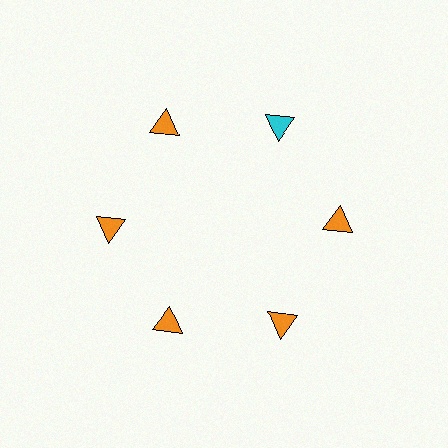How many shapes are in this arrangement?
There are 6 shapes arranged in a ring pattern.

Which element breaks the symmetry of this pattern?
The cyan triangle at roughly the 1 o'clock position breaks the symmetry. All other shapes are orange triangles.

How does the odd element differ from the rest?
It has a different color: cyan instead of orange.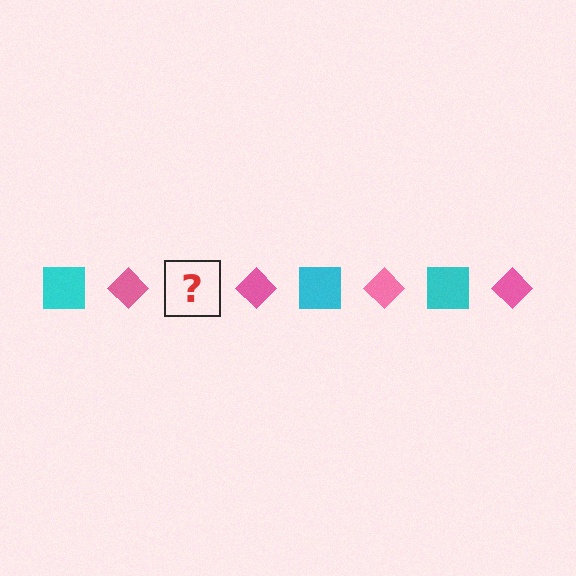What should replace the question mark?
The question mark should be replaced with a cyan square.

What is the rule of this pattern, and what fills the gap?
The rule is that the pattern alternates between cyan square and pink diamond. The gap should be filled with a cyan square.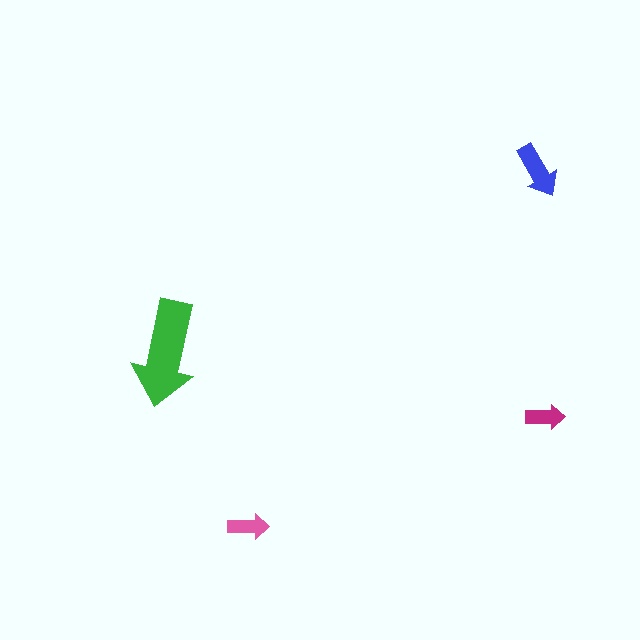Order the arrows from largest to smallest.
the green one, the blue one, the pink one, the magenta one.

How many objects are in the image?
There are 4 objects in the image.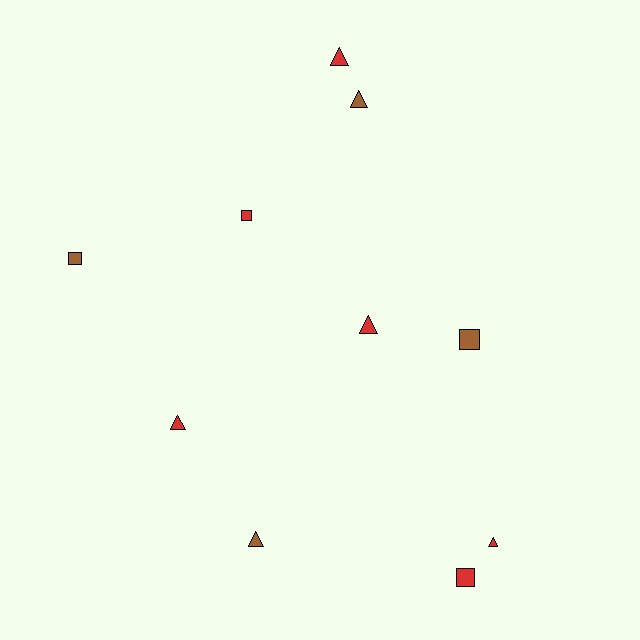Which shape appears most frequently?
Triangle, with 6 objects.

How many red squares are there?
There are 2 red squares.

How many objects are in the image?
There are 10 objects.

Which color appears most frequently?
Red, with 6 objects.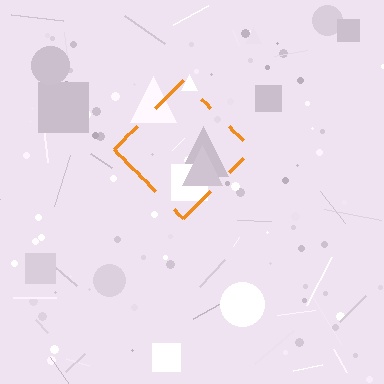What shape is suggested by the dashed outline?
The dashed outline suggests a diamond.